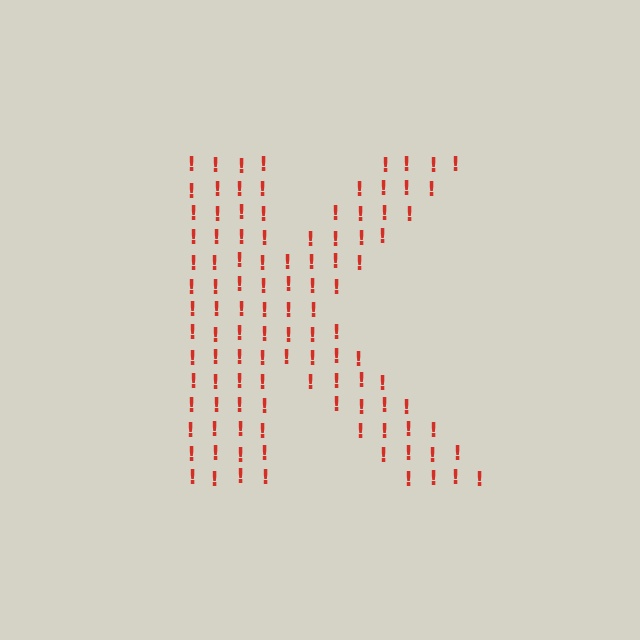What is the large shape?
The large shape is the letter K.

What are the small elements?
The small elements are exclamation marks.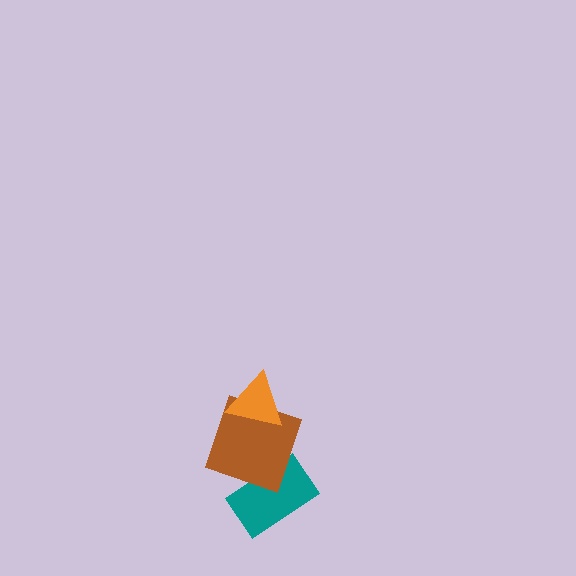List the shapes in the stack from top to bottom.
From top to bottom: the orange triangle, the brown square, the teal rectangle.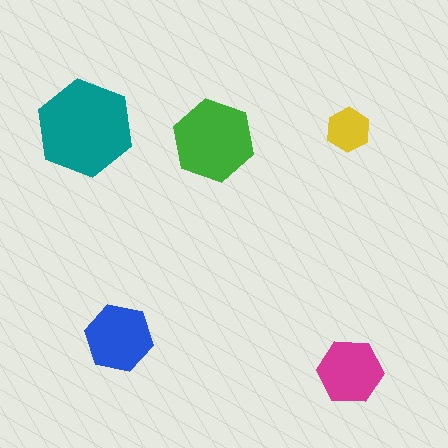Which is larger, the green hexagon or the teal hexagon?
The teal one.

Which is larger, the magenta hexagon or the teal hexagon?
The teal one.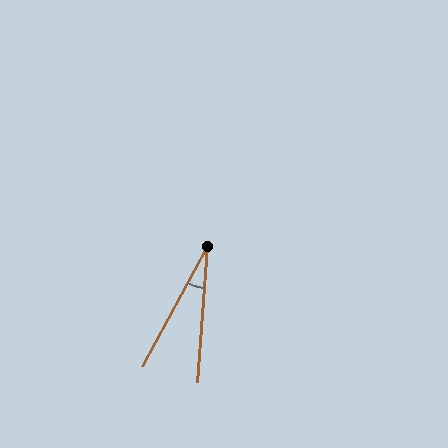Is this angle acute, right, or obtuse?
It is acute.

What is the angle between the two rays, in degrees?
Approximately 24 degrees.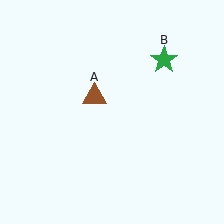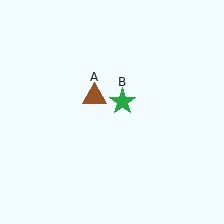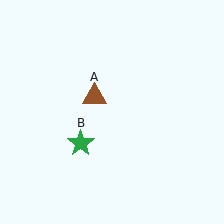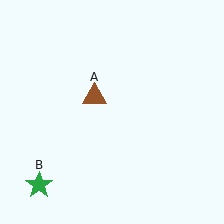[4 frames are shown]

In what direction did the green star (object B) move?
The green star (object B) moved down and to the left.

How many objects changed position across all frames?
1 object changed position: green star (object B).